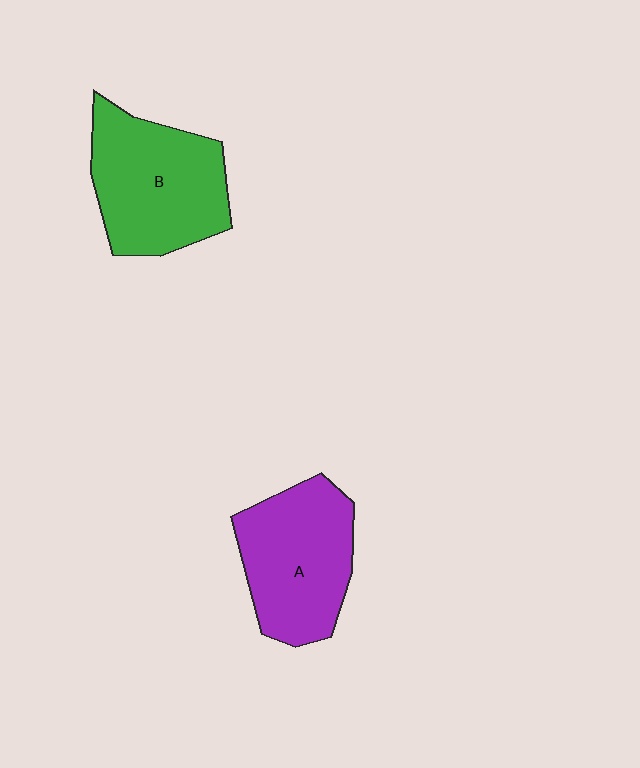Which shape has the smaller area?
Shape A (purple).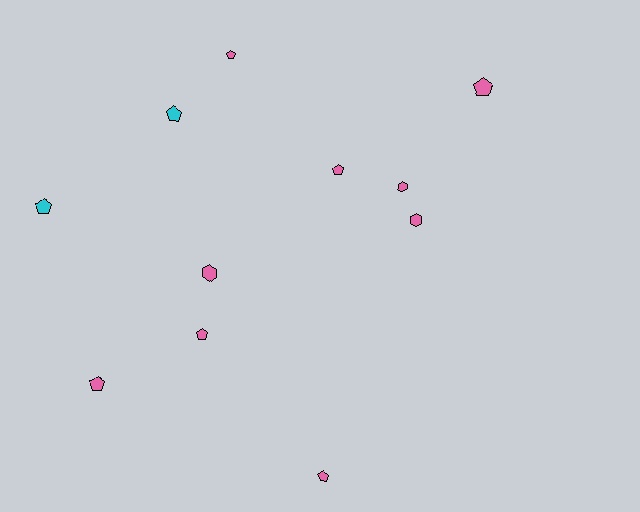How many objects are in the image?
There are 11 objects.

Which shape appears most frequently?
Pentagon, with 8 objects.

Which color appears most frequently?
Pink, with 9 objects.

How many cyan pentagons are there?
There are 2 cyan pentagons.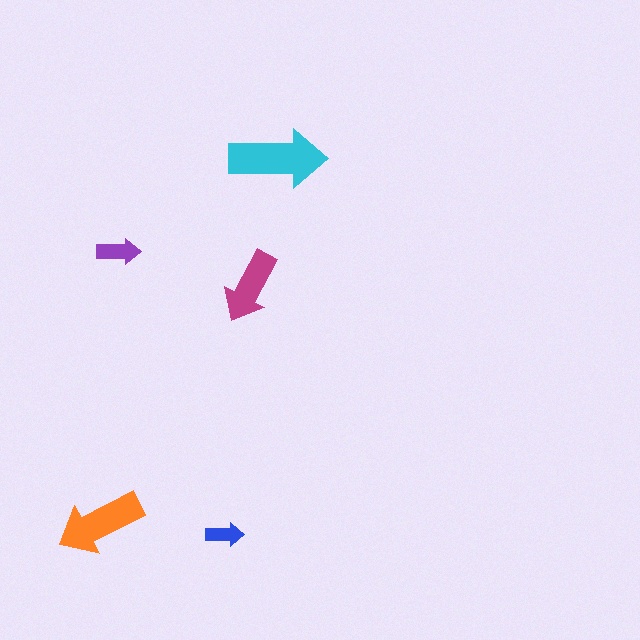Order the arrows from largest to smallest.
the cyan one, the orange one, the magenta one, the purple one, the blue one.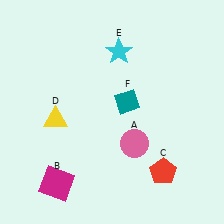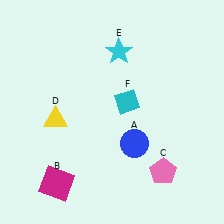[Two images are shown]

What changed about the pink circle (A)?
In Image 1, A is pink. In Image 2, it changed to blue.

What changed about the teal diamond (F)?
In Image 1, F is teal. In Image 2, it changed to cyan.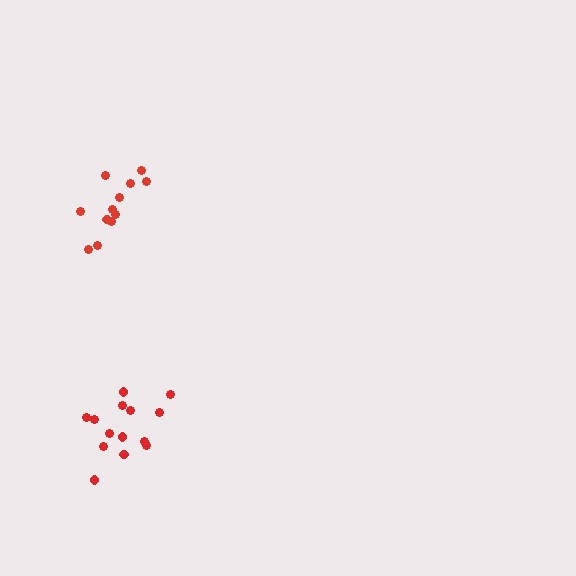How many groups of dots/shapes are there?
There are 2 groups.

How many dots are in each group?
Group 1: 14 dots, Group 2: 12 dots (26 total).